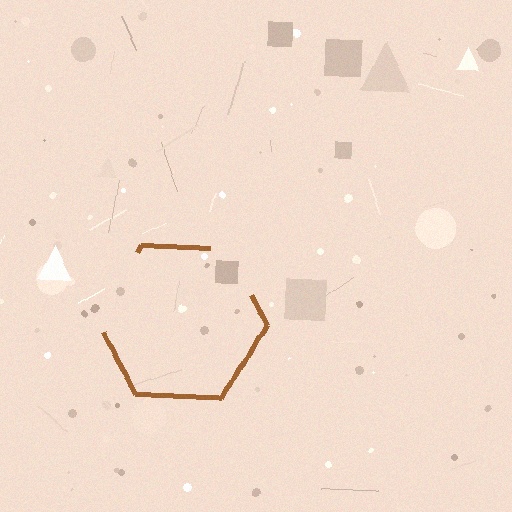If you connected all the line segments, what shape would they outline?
They would outline a hexagon.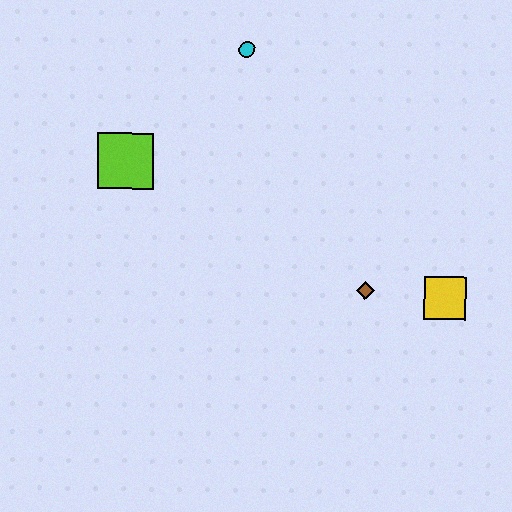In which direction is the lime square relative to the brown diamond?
The lime square is to the left of the brown diamond.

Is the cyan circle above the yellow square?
Yes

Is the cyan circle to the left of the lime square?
No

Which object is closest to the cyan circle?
The lime square is closest to the cyan circle.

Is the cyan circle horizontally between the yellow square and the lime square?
Yes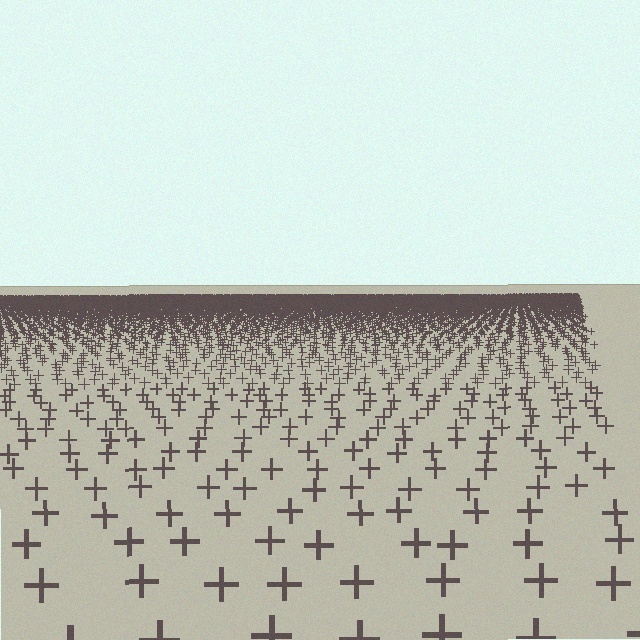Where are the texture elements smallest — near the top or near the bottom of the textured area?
Near the top.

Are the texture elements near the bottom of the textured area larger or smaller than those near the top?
Larger. Near the bottom, elements are closer to the viewer and appear at a bigger on-screen size.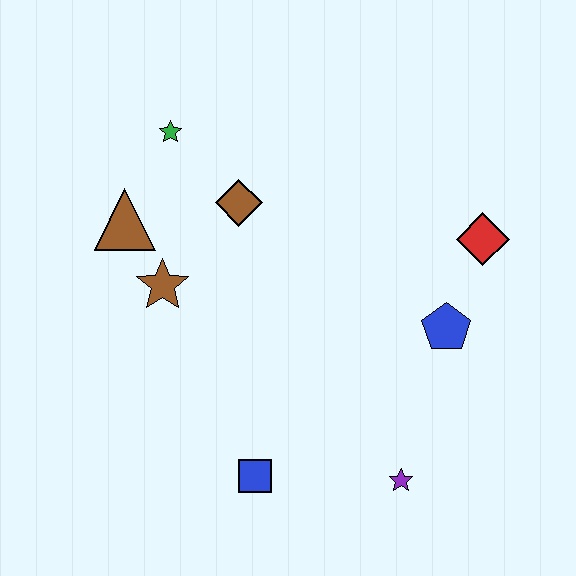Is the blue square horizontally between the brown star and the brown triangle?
No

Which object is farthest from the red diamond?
The brown triangle is farthest from the red diamond.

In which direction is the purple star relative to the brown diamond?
The purple star is below the brown diamond.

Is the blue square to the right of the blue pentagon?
No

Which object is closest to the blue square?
The purple star is closest to the blue square.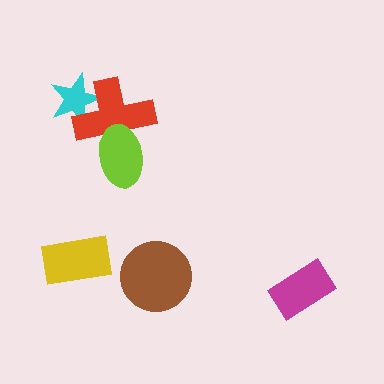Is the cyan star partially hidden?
Yes, it is partially covered by another shape.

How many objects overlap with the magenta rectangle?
0 objects overlap with the magenta rectangle.